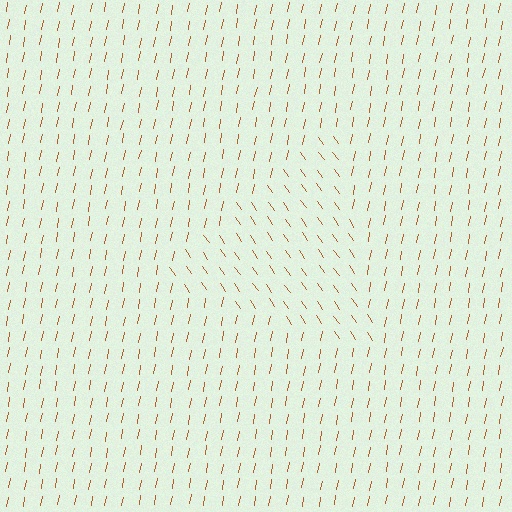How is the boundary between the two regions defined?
The boundary is defined purely by a change in line orientation (approximately 45 degrees difference). All lines are the same color and thickness.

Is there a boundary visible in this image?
Yes, there is a texture boundary formed by a change in line orientation.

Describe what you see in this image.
The image is filled with small brown line segments. A triangle region in the image has lines oriented differently from the surrounding lines, creating a visible texture boundary.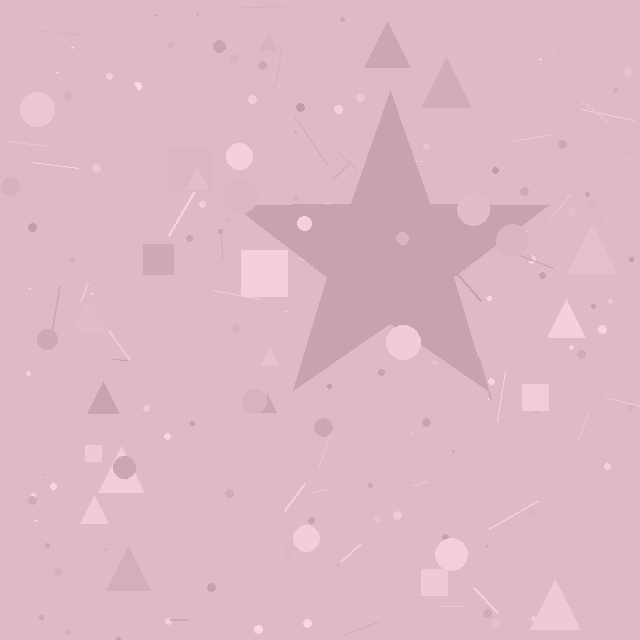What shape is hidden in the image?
A star is hidden in the image.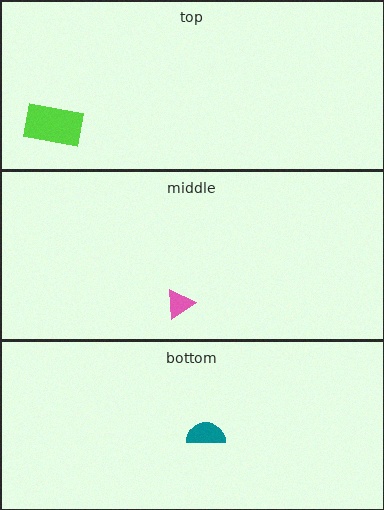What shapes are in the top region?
The lime rectangle.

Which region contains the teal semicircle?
The bottom region.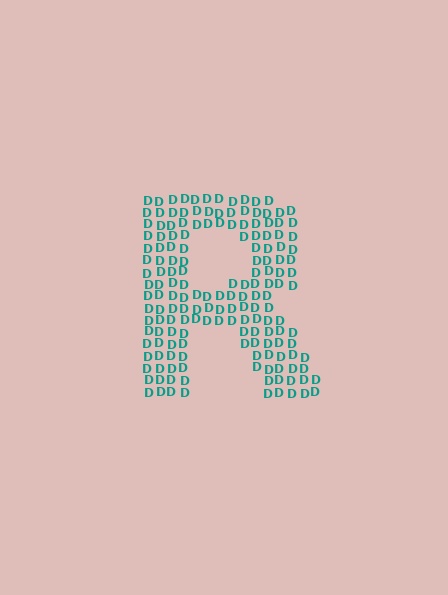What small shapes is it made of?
It is made of small letter D's.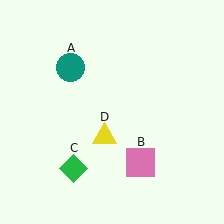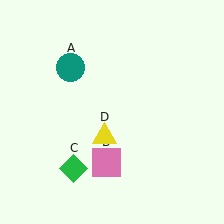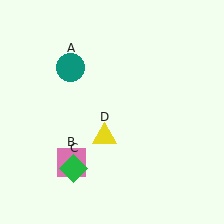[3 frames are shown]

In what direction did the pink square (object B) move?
The pink square (object B) moved left.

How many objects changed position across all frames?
1 object changed position: pink square (object B).